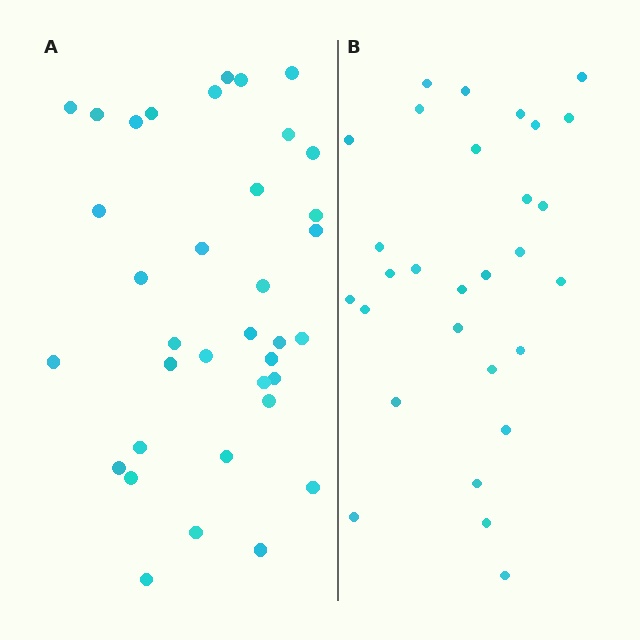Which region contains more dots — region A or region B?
Region A (the left region) has more dots.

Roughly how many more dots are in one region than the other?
Region A has roughly 8 or so more dots than region B.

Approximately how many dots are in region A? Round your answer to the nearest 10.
About 40 dots. (The exact count is 36, which rounds to 40.)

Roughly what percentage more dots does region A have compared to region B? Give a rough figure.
About 25% more.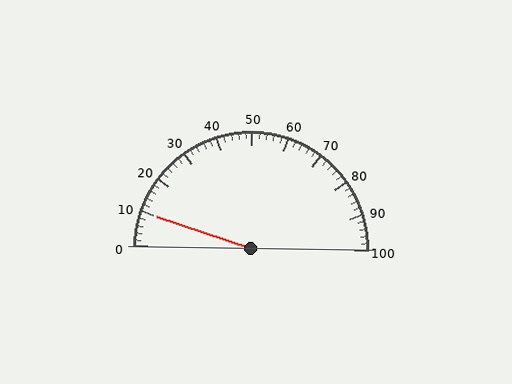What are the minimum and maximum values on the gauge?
The gauge ranges from 0 to 100.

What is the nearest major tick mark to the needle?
The nearest major tick mark is 10.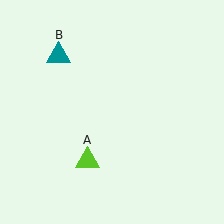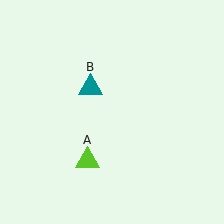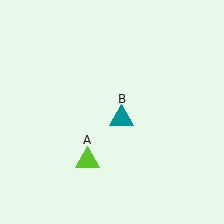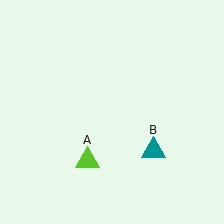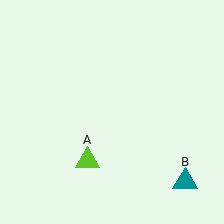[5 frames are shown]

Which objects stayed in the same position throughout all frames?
Lime triangle (object A) remained stationary.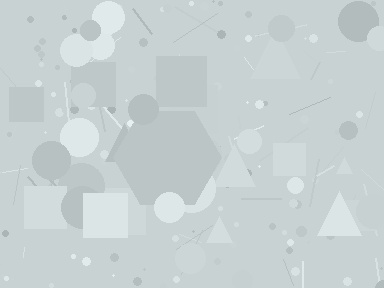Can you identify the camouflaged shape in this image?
The camouflaged shape is a hexagon.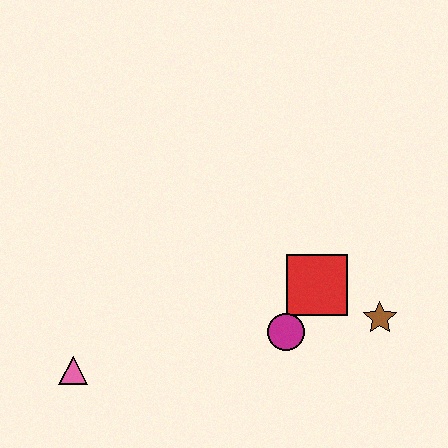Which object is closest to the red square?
The magenta circle is closest to the red square.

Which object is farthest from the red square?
The pink triangle is farthest from the red square.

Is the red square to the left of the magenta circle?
No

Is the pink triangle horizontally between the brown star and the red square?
No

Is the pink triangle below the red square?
Yes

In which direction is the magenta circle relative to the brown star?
The magenta circle is to the left of the brown star.